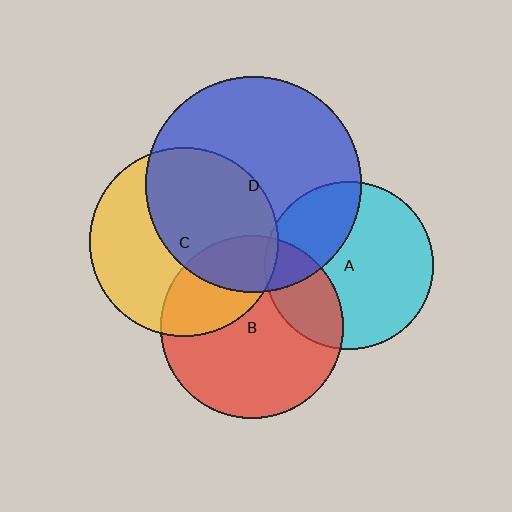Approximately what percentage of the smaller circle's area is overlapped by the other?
Approximately 50%.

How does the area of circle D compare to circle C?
Approximately 1.3 times.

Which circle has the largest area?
Circle D (blue).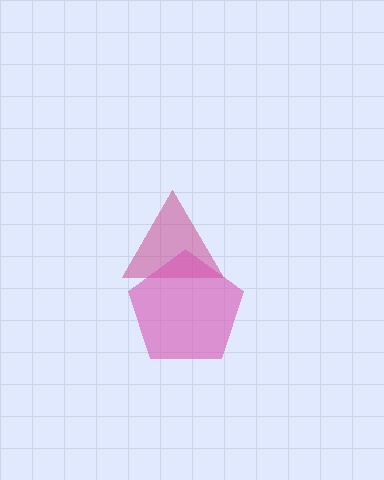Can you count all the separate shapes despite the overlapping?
Yes, there are 2 separate shapes.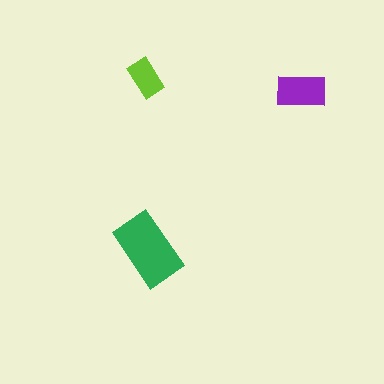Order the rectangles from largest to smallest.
the green one, the purple one, the lime one.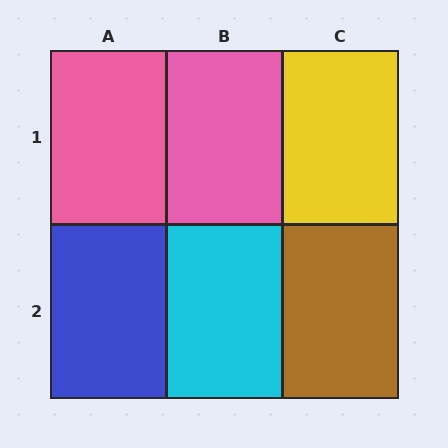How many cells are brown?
1 cell is brown.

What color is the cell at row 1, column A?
Pink.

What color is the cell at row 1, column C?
Yellow.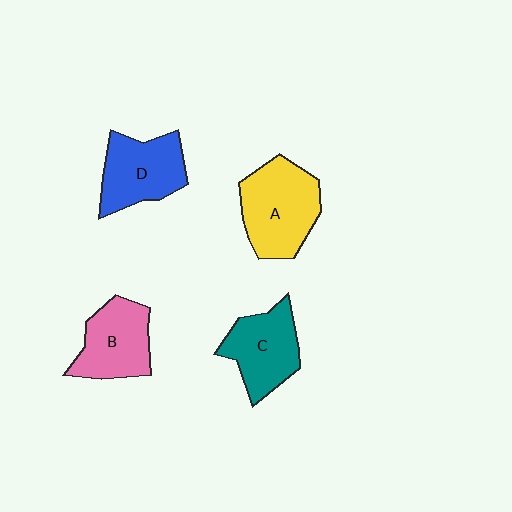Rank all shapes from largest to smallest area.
From largest to smallest: A (yellow), D (blue), C (teal), B (pink).